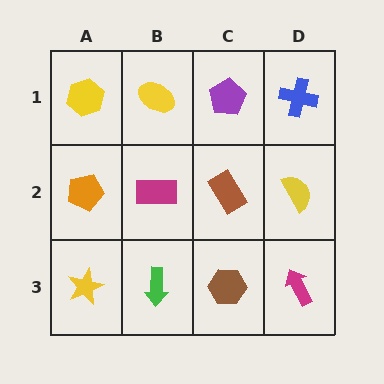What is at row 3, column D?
A magenta arrow.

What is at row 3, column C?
A brown hexagon.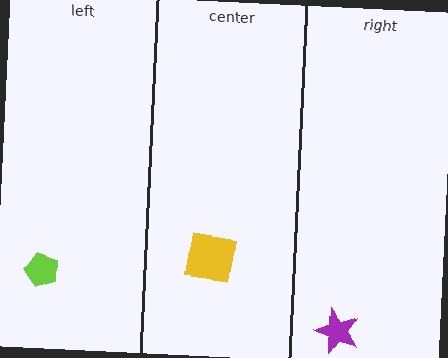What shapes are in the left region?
The lime pentagon.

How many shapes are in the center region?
1.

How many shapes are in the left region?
1.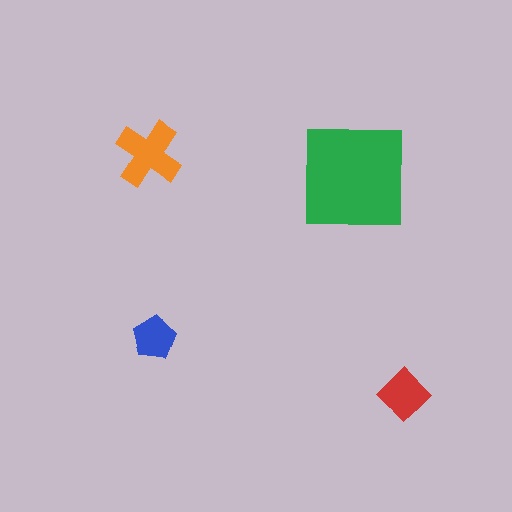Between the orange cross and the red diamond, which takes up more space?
The orange cross.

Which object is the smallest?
The blue pentagon.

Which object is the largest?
The green square.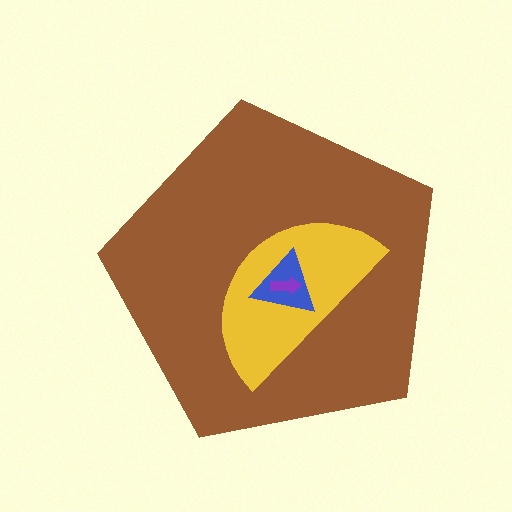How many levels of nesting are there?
4.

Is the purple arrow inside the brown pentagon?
Yes.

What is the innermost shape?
The purple arrow.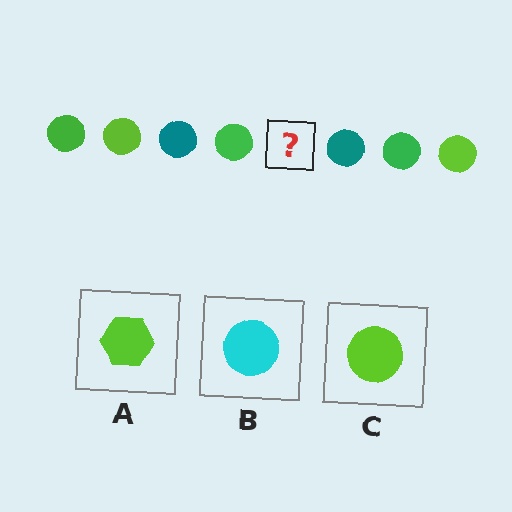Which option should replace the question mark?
Option C.